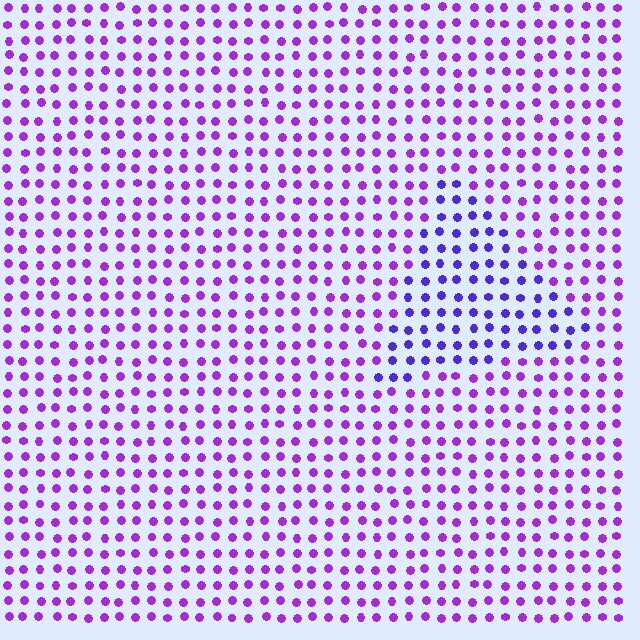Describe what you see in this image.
The image is filled with small purple elements in a uniform arrangement. A triangle-shaped region is visible where the elements are tinted to a slightly different hue, forming a subtle color boundary.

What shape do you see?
I see a triangle.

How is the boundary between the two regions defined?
The boundary is defined purely by a slight shift in hue (about 32 degrees). Spacing, size, and orientation are identical on both sides.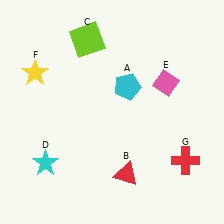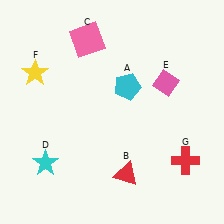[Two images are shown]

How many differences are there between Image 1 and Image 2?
There is 1 difference between the two images.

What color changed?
The square (C) changed from lime in Image 1 to pink in Image 2.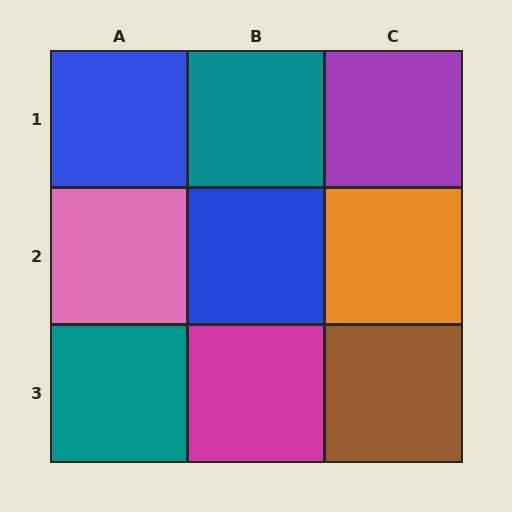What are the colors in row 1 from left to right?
Blue, teal, purple.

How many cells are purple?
1 cell is purple.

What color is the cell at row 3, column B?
Magenta.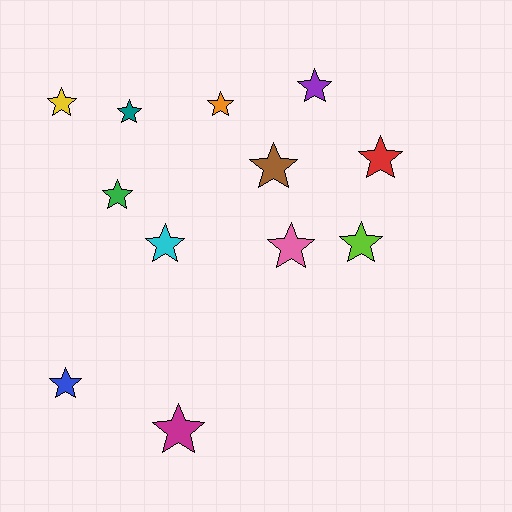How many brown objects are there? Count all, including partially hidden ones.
There is 1 brown object.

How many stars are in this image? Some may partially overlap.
There are 12 stars.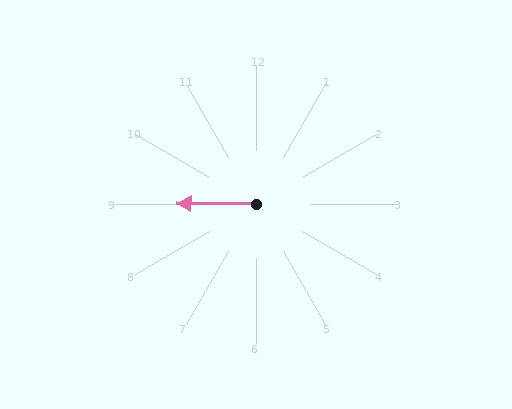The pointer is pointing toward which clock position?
Roughly 9 o'clock.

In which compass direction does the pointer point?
West.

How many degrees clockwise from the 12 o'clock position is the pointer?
Approximately 271 degrees.